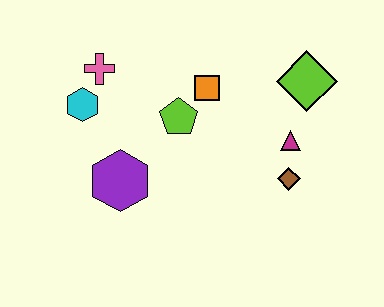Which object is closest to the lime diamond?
The magenta triangle is closest to the lime diamond.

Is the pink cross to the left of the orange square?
Yes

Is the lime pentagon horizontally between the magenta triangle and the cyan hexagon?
Yes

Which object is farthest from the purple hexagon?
The lime diamond is farthest from the purple hexagon.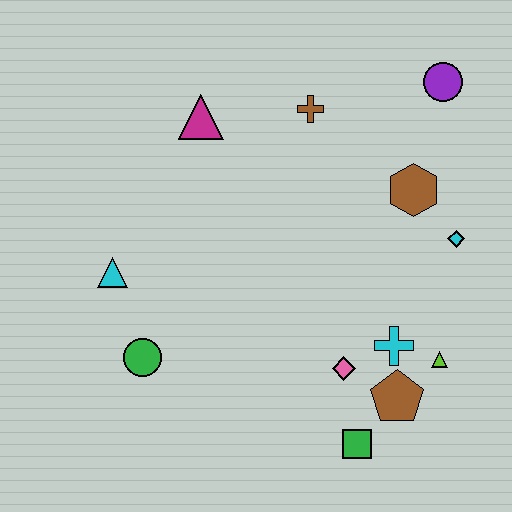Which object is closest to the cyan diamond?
The brown hexagon is closest to the cyan diamond.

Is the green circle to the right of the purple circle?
No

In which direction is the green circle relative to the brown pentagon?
The green circle is to the left of the brown pentagon.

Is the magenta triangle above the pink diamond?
Yes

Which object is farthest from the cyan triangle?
The purple circle is farthest from the cyan triangle.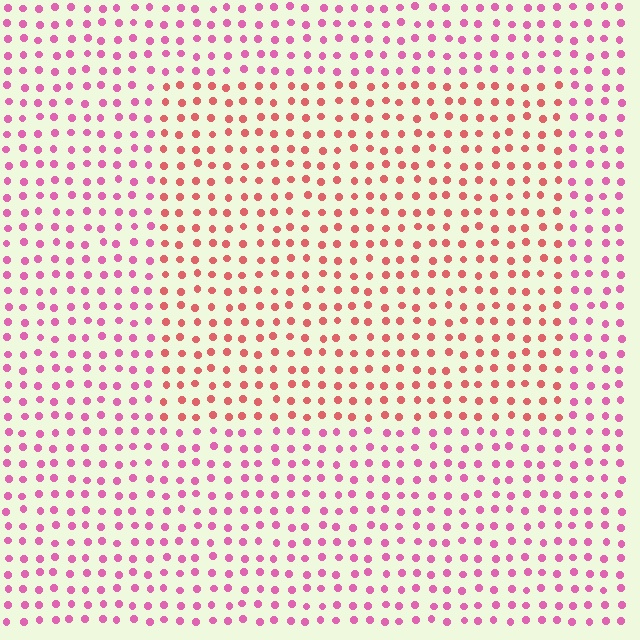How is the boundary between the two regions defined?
The boundary is defined purely by a slight shift in hue (about 35 degrees). Spacing, size, and orientation are identical on both sides.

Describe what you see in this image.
The image is filled with small pink elements in a uniform arrangement. A rectangle-shaped region is visible where the elements are tinted to a slightly different hue, forming a subtle color boundary.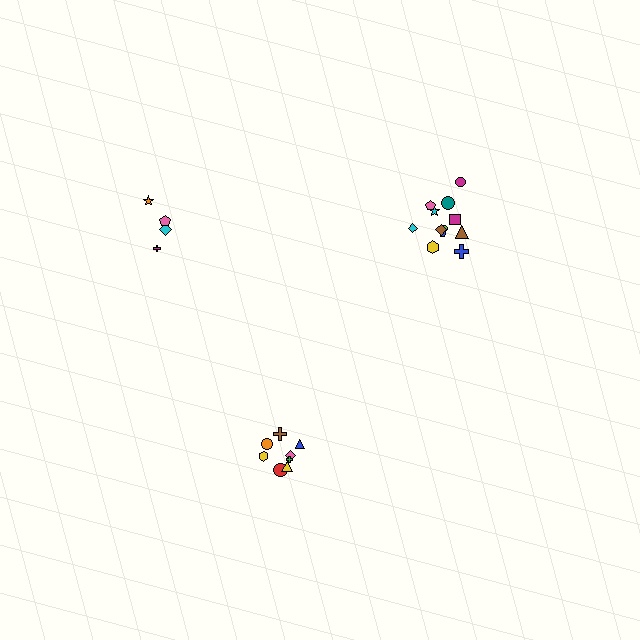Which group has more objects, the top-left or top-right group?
The top-right group.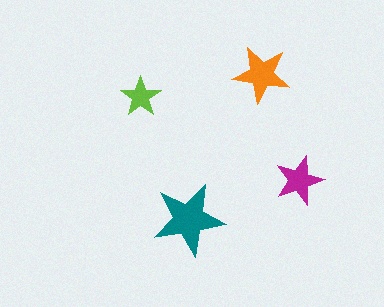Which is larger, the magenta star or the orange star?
The orange one.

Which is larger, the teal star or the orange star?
The teal one.